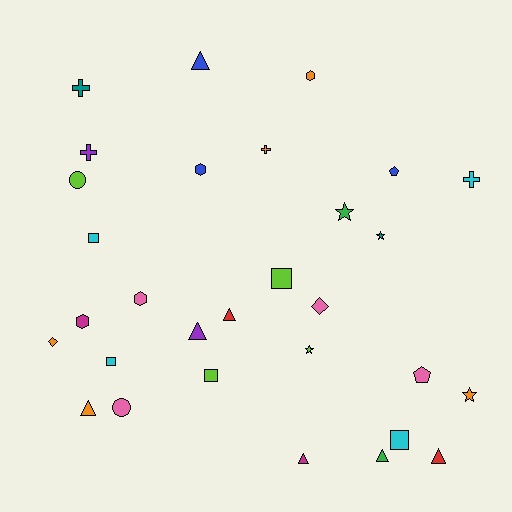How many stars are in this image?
There are 4 stars.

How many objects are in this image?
There are 30 objects.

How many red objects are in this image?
There are 2 red objects.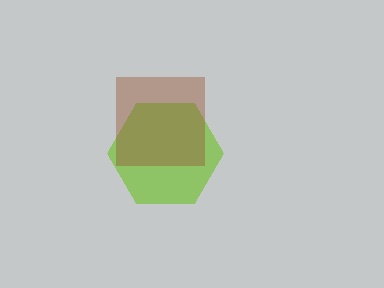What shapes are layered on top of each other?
The layered shapes are: a lime hexagon, a brown square.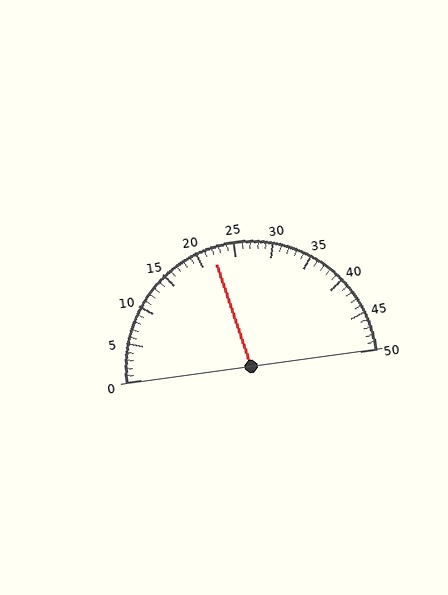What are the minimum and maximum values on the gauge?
The gauge ranges from 0 to 50.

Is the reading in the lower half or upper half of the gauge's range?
The reading is in the lower half of the range (0 to 50).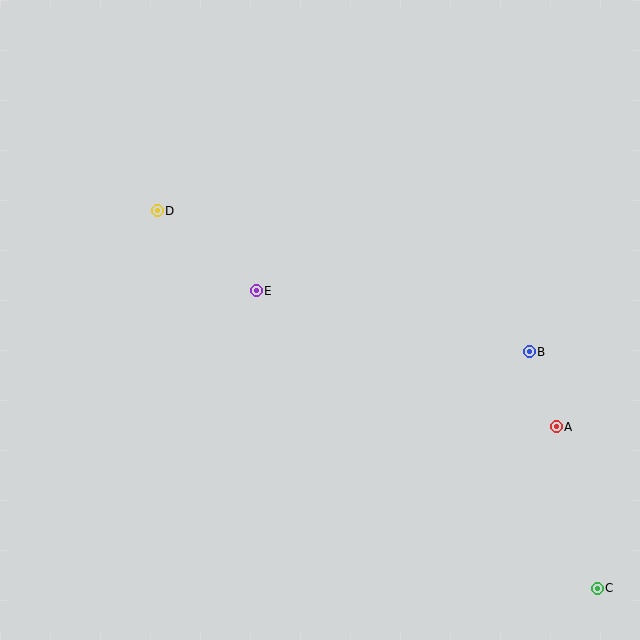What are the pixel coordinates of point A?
Point A is at (556, 427).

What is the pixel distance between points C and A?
The distance between C and A is 166 pixels.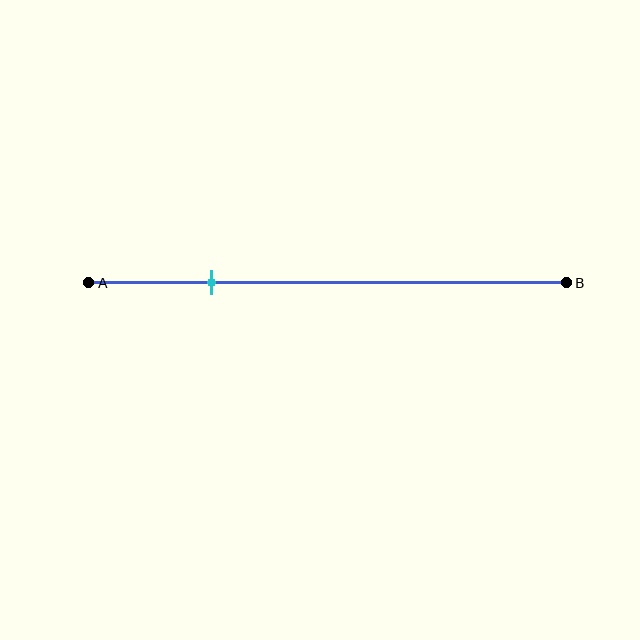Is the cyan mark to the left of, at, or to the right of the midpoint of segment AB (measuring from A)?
The cyan mark is to the left of the midpoint of segment AB.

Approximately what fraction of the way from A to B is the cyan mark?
The cyan mark is approximately 25% of the way from A to B.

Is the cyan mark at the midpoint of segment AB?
No, the mark is at about 25% from A, not at the 50% midpoint.